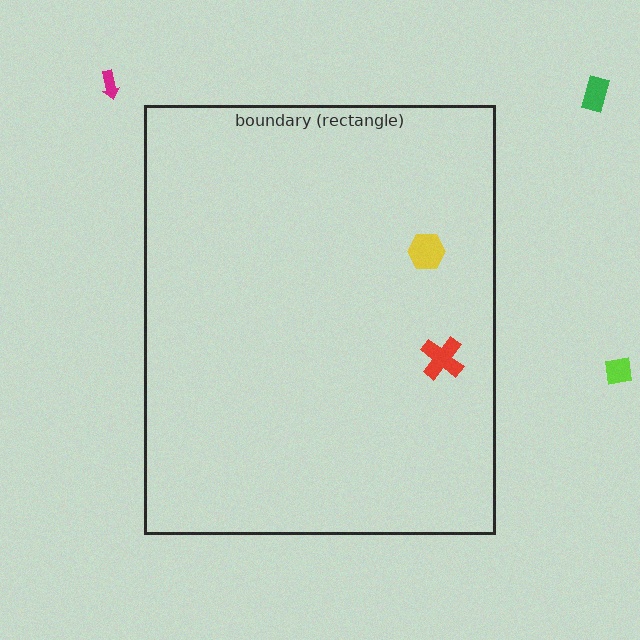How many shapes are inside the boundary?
2 inside, 3 outside.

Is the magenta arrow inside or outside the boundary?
Outside.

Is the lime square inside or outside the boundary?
Outside.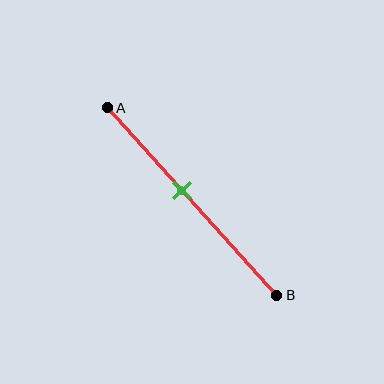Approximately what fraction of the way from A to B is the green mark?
The green mark is approximately 45% of the way from A to B.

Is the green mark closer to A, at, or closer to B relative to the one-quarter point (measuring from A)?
The green mark is closer to point B than the one-quarter point of segment AB.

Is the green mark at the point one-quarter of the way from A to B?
No, the mark is at about 45% from A, not at the 25% one-quarter point.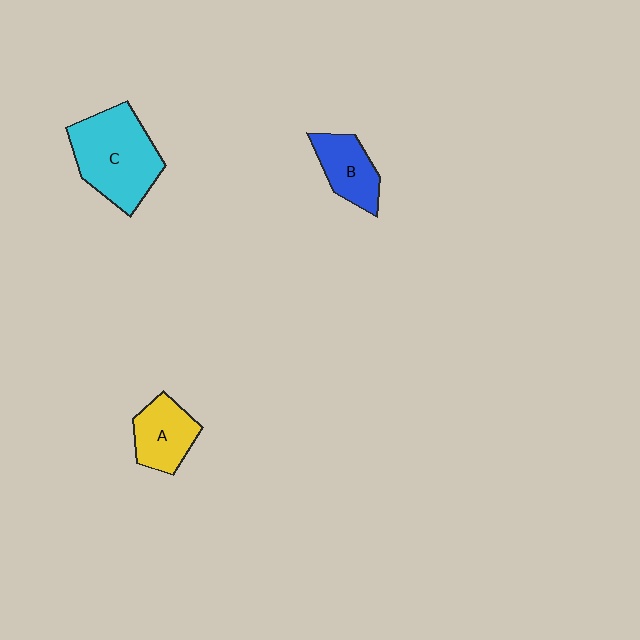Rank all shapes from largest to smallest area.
From largest to smallest: C (cyan), A (yellow), B (blue).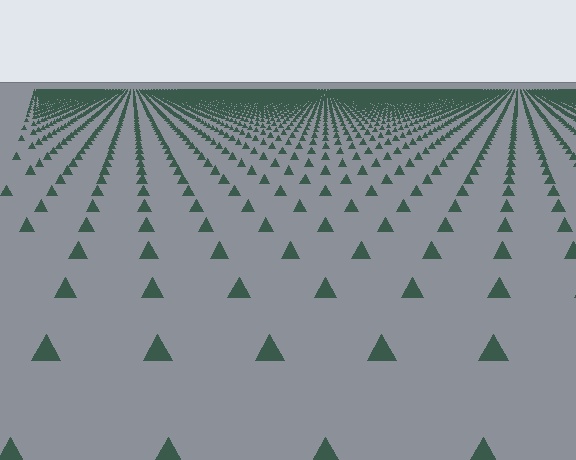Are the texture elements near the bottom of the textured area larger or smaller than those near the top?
Larger. Near the bottom, elements are closer to the viewer and appear at a bigger on-screen size.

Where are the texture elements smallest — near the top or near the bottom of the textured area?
Near the top.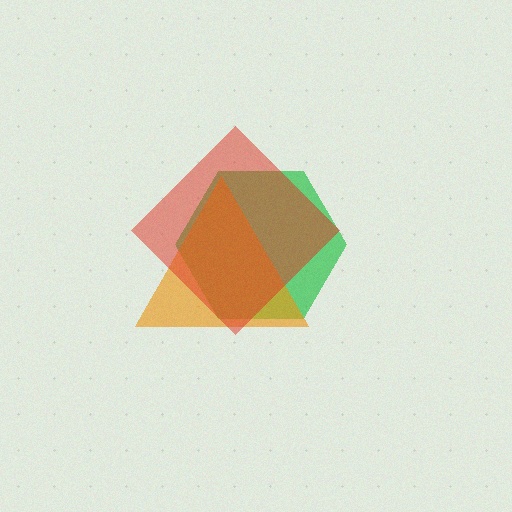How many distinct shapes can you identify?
There are 3 distinct shapes: a green hexagon, an orange triangle, a red diamond.